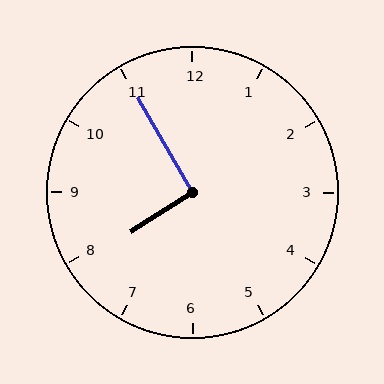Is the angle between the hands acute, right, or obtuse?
It is right.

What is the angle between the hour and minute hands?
Approximately 92 degrees.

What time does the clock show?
7:55.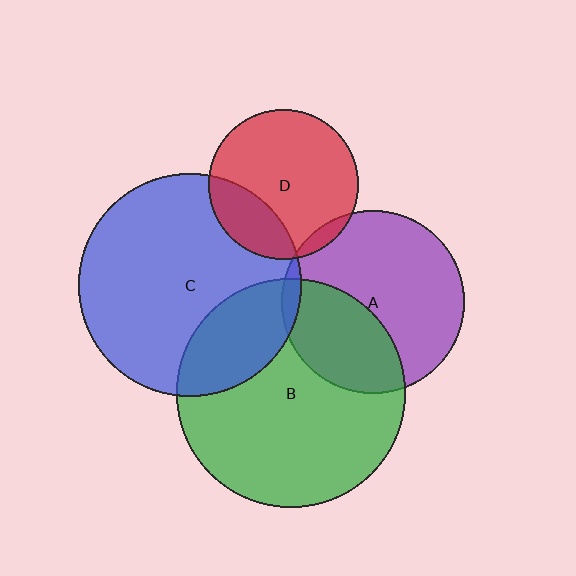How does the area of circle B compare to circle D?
Approximately 2.3 times.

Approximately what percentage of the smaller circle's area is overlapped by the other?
Approximately 35%.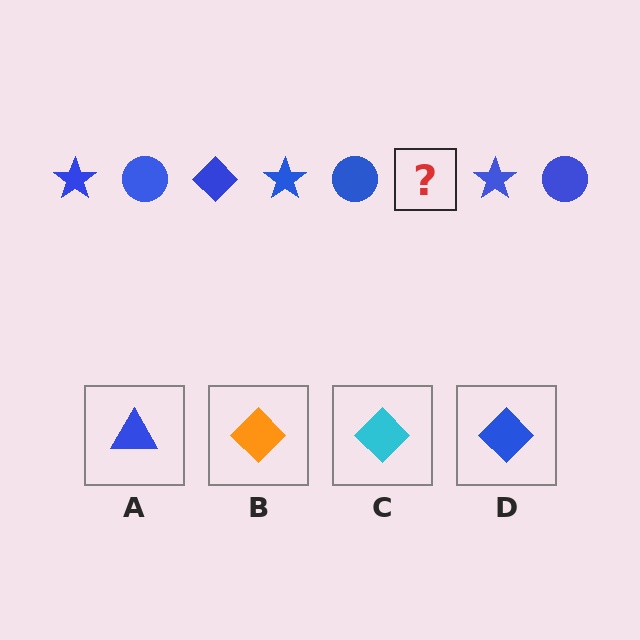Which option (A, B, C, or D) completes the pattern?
D.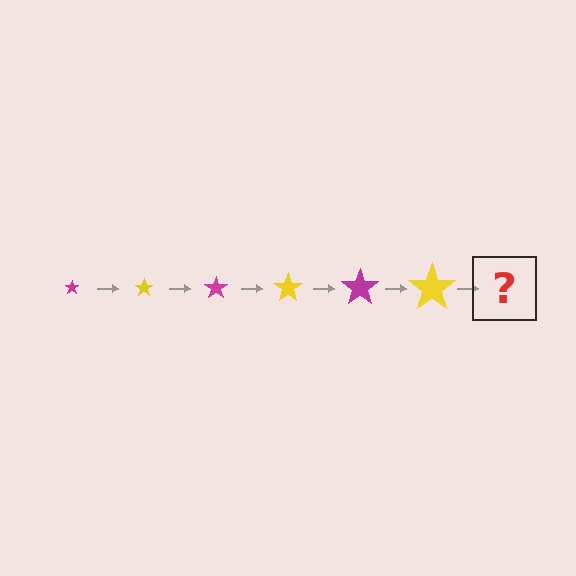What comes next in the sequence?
The next element should be a magenta star, larger than the previous one.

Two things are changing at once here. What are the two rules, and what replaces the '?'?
The two rules are that the star grows larger each step and the color cycles through magenta and yellow. The '?' should be a magenta star, larger than the previous one.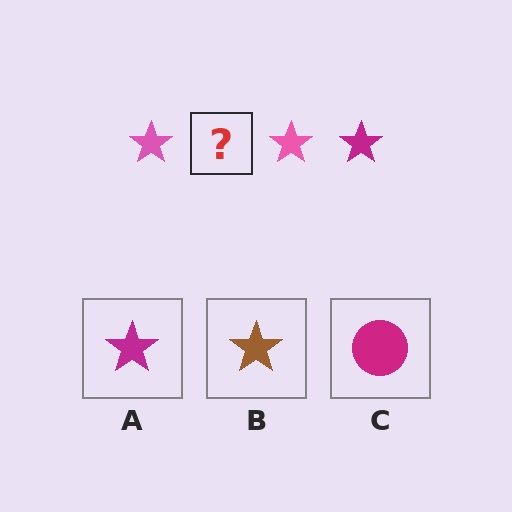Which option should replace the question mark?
Option A.